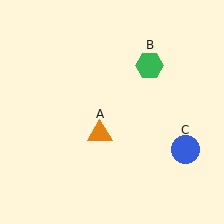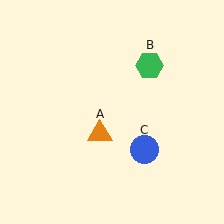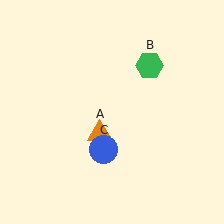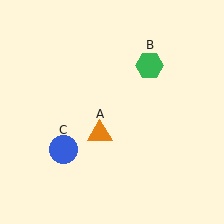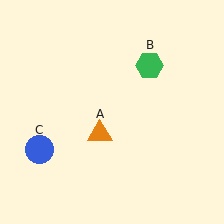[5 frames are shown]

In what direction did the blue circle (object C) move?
The blue circle (object C) moved left.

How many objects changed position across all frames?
1 object changed position: blue circle (object C).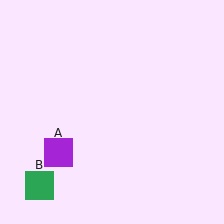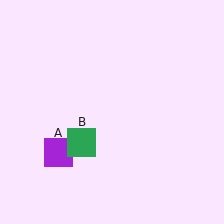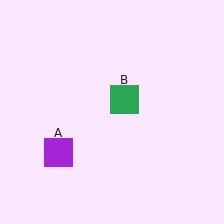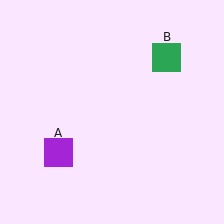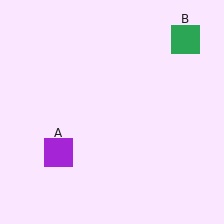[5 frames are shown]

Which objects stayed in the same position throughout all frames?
Purple square (object A) remained stationary.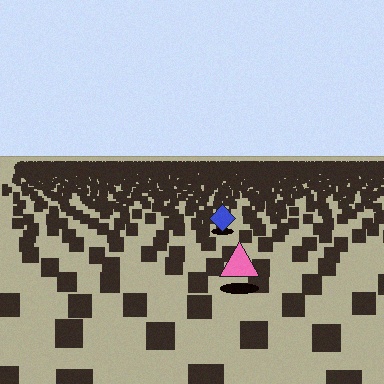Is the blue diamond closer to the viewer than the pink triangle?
No. The pink triangle is closer — you can tell from the texture gradient: the ground texture is coarser near it.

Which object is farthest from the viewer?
The blue diamond is farthest from the viewer. It appears smaller and the ground texture around it is denser.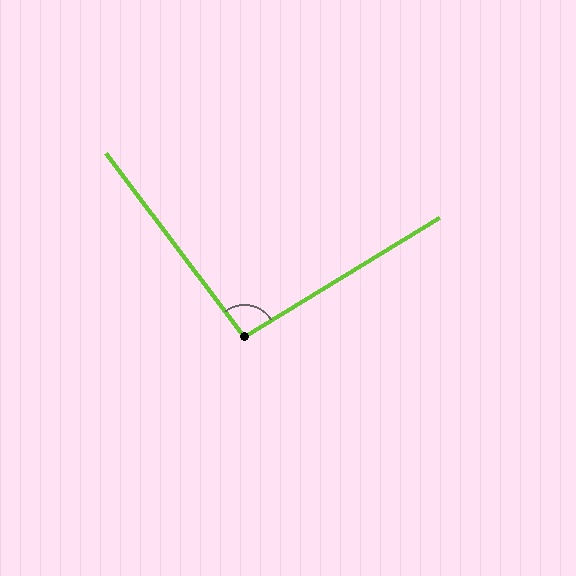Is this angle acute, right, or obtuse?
It is obtuse.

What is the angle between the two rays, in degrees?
Approximately 96 degrees.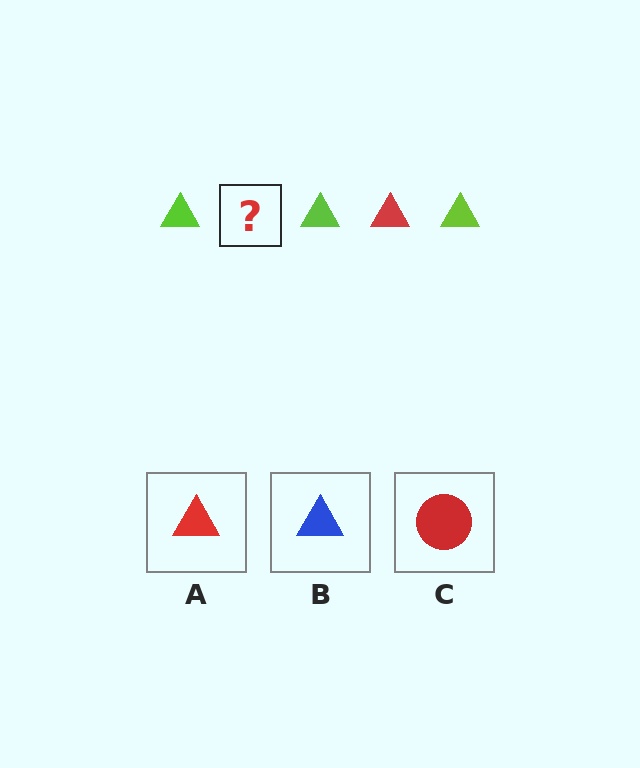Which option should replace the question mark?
Option A.